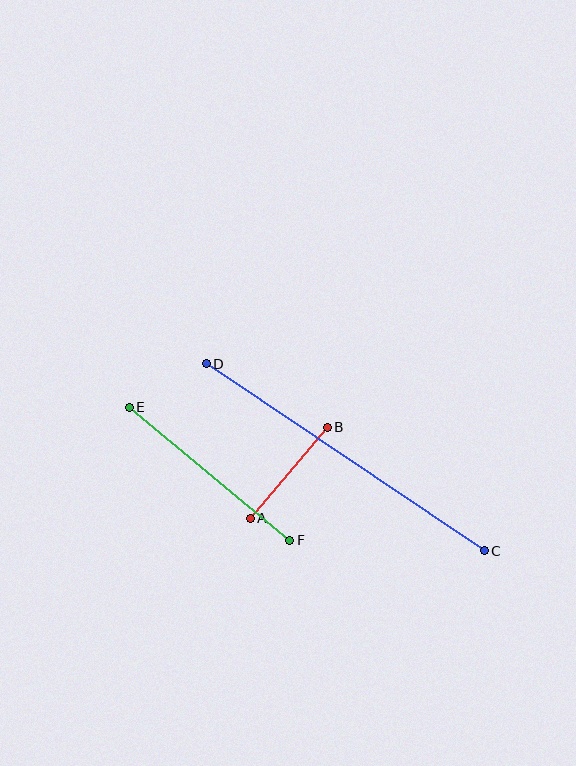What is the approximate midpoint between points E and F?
The midpoint is at approximately (209, 474) pixels.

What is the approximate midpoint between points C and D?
The midpoint is at approximately (345, 457) pixels.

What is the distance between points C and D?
The distance is approximately 335 pixels.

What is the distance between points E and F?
The distance is approximately 209 pixels.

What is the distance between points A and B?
The distance is approximately 119 pixels.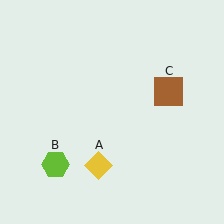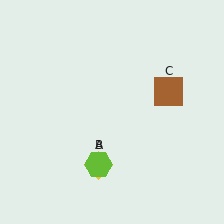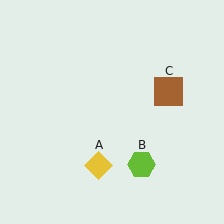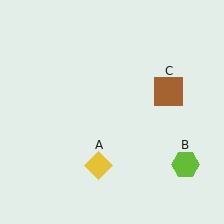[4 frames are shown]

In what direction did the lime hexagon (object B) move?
The lime hexagon (object B) moved right.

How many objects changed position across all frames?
1 object changed position: lime hexagon (object B).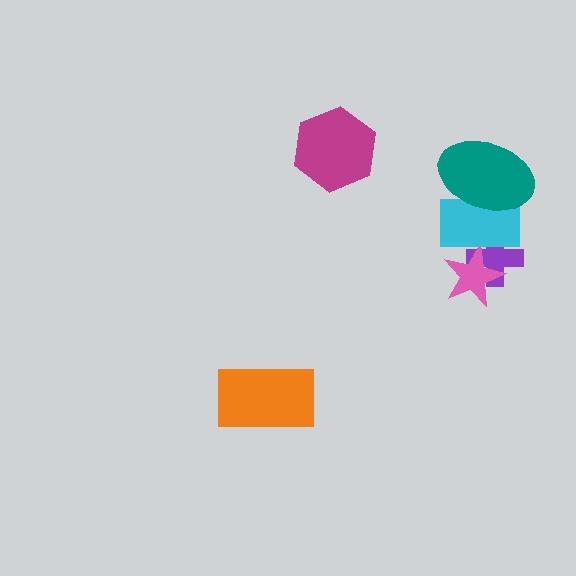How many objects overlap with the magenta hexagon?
0 objects overlap with the magenta hexagon.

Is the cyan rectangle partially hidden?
Yes, it is partially covered by another shape.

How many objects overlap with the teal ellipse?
1 object overlaps with the teal ellipse.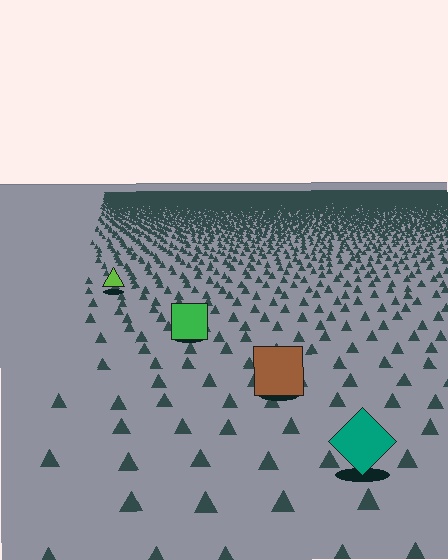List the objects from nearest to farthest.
From nearest to farthest: the teal diamond, the brown square, the green square, the lime triangle.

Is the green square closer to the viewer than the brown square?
No. The brown square is closer — you can tell from the texture gradient: the ground texture is coarser near it.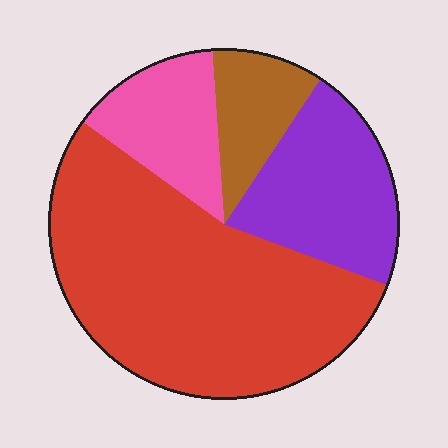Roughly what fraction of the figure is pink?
Pink covers around 15% of the figure.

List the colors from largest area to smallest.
From largest to smallest: red, purple, pink, brown.